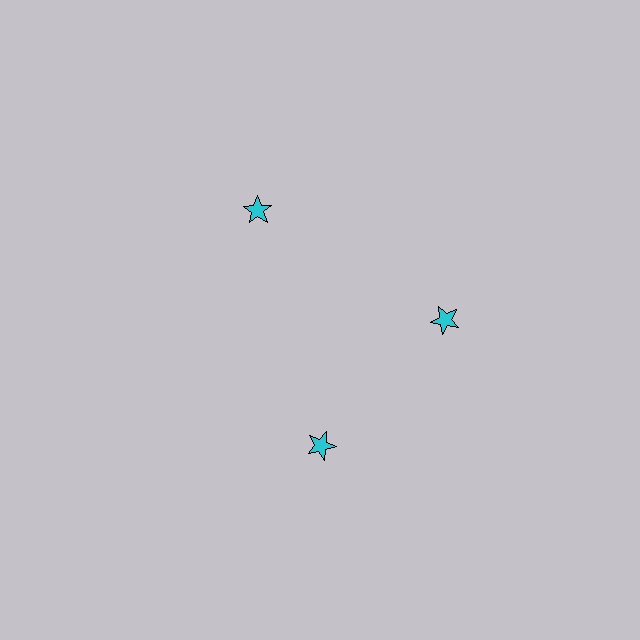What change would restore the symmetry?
The symmetry would be restored by rotating it back into even spacing with its neighbors so that all 3 stars sit at equal angles and equal distance from the center.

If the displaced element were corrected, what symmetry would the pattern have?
It would have 3-fold rotational symmetry — the pattern would map onto itself every 120 degrees.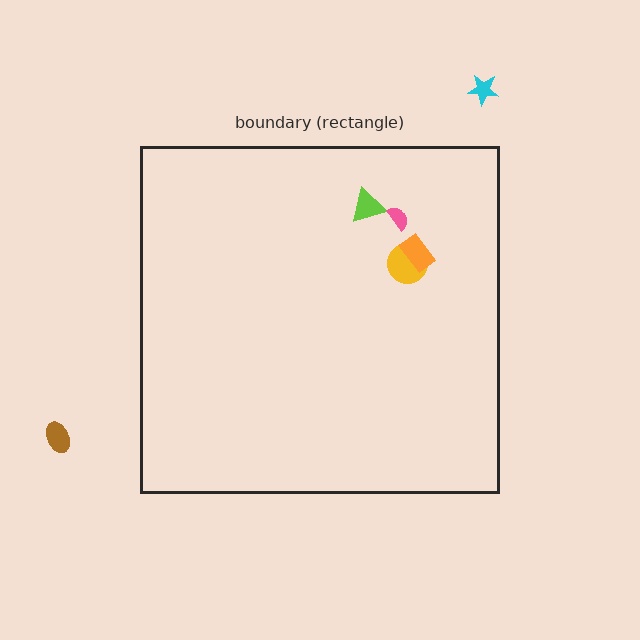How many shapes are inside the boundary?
4 inside, 2 outside.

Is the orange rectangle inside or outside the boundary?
Inside.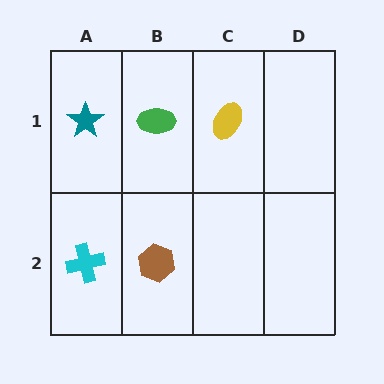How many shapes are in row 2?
2 shapes.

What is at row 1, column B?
A green ellipse.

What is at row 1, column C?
A yellow ellipse.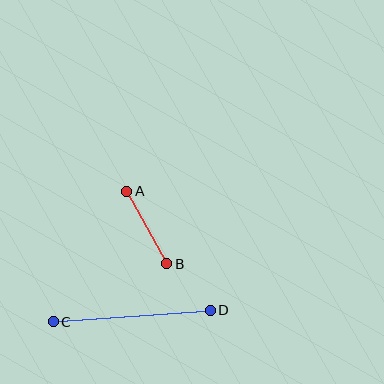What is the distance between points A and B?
The distance is approximately 83 pixels.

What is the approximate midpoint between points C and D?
The midpoint is at approximately (132, 316) pixels.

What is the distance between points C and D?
The distance is approximately 158 pixels.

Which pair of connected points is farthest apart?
Points C and D are farthest apart.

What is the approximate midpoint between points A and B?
The midpoint is at approximately (147, 227) pixels.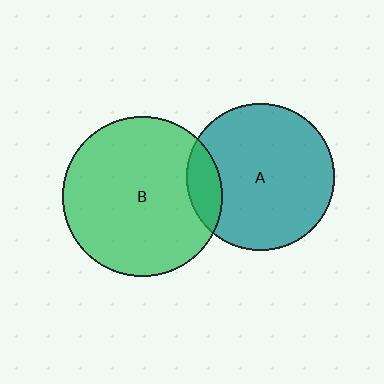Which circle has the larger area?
Circle B (green).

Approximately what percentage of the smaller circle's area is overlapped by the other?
Approximately 15%.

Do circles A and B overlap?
Yes.